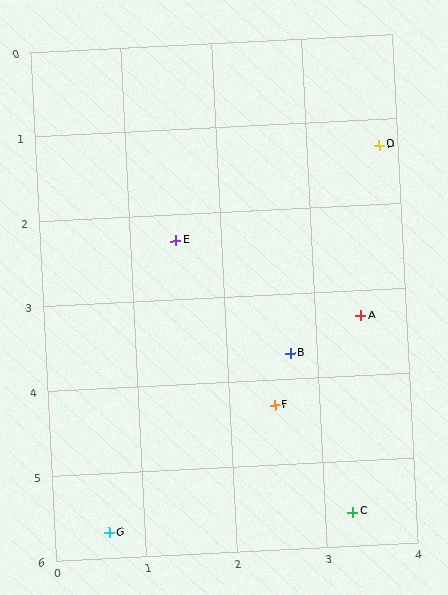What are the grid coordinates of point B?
Point B is at approximately (2.7, 3.7).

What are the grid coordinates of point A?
Point A is at approximately (3.5, 3.3).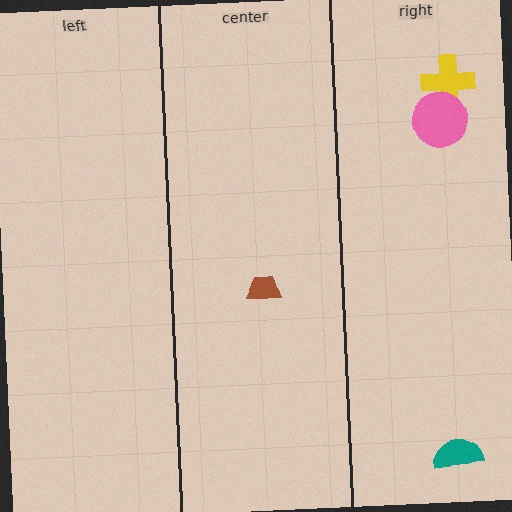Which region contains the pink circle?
The right region.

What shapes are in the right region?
The yellow cross, the pink circle, the teal semicircle.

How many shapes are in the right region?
3.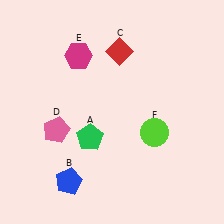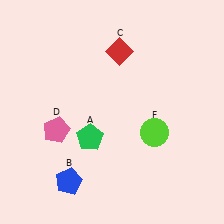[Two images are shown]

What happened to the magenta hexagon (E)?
The magenta hexagon (E) was removed in Image 2. It was in the top-left area of Image 1.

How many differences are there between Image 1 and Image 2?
There is 1 difference between the two images.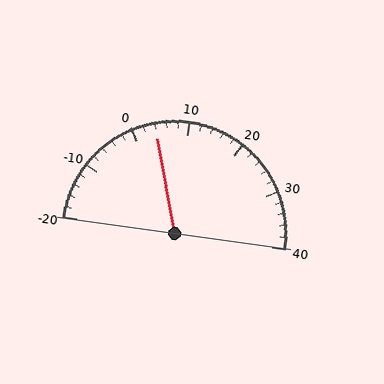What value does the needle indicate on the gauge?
The needle indicates approximately 4.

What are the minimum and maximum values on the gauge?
The gauge ranges from -20 to 40.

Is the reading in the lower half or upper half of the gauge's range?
The reading is in the lower half of the range (-20 to 40).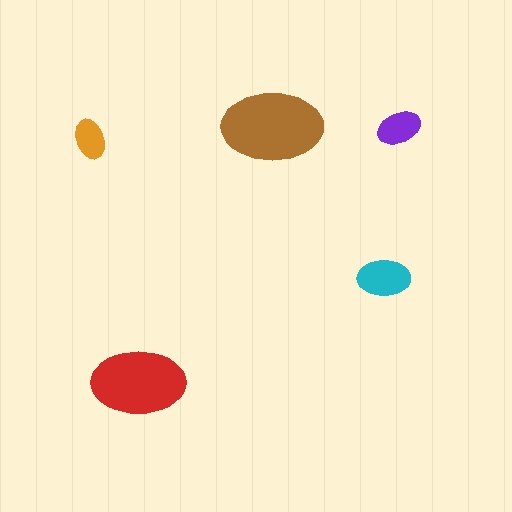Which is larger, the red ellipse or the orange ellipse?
The red one.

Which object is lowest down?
The red ellipse is bottommost.